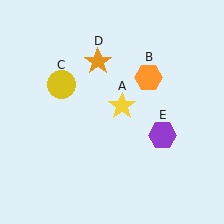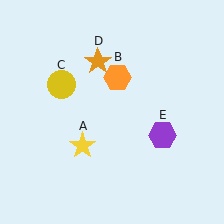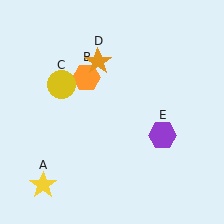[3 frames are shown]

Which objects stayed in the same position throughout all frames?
Yellow circle (object C) and orange star (object D) and purple hexagon (object E) remained stationary.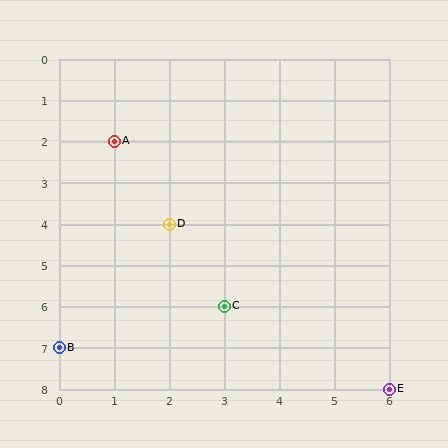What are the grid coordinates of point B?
Point B is at grid coordinates (0, 7).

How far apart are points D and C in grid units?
Points D and C are 1 column and 2 rows apart (about 2.2 grid units diagonally).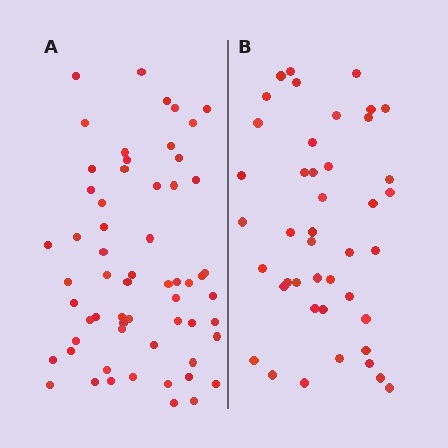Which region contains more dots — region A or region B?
Region A (the left region) has more dots.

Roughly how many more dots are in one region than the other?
Region A has approximately 15 more dots than region B.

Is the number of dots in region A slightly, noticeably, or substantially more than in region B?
Region A has noticeably more, but not dramatically so. The ratio is roughly 1.4 to 1.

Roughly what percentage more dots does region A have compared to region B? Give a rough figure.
About 40% more.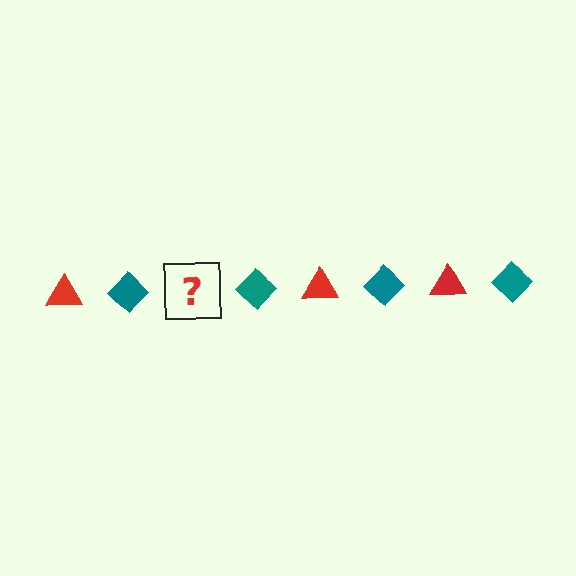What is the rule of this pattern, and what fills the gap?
The rule is that the pattern alternates between red triangle and teal diamond. The gap should be filled with a red triangle.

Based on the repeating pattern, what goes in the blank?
The blank should be a red triangle.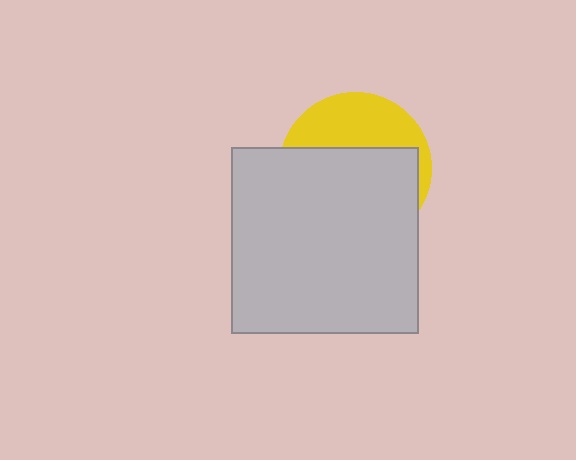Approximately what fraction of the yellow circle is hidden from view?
Roughly 64% of the yellow circle is hidden behind the light gray square.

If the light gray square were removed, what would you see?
You would see the complete yellow circle.